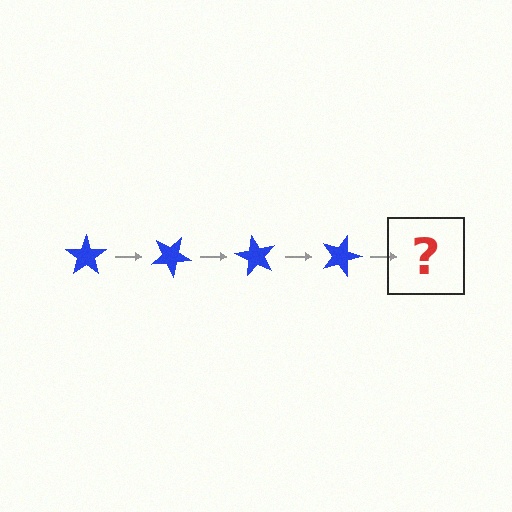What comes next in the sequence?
The next element should be a blue star rotated 120 degrees.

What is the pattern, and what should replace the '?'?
The pattern is that the star rotates 30 degrees each step. The '?' should be a blue star rotated 120 degrees.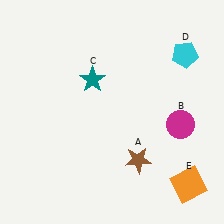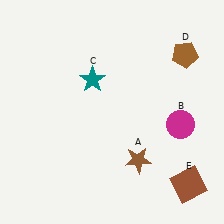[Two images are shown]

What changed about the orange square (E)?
In Image 1, E is orange. In Image 2, it changed to brown.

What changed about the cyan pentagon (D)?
In Image 1, D is cyan. In Image 2, it changed to brown.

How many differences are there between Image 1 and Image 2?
There are 2 differences between the two images.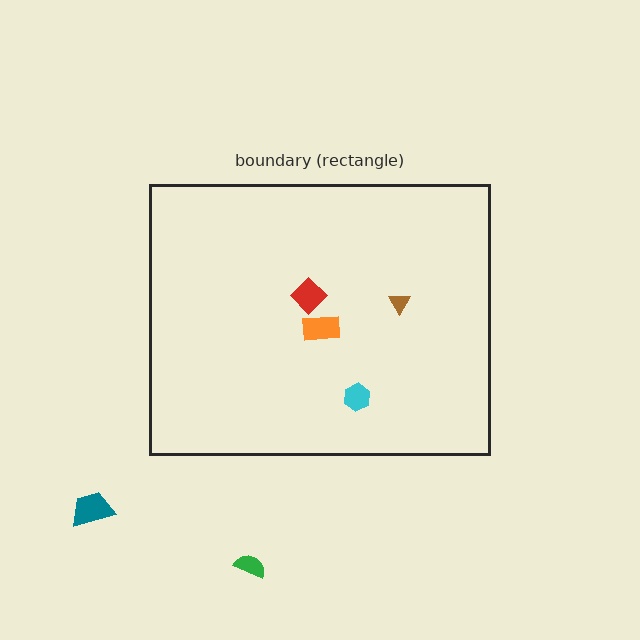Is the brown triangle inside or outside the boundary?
Inside.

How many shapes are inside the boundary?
4 inside, 2 outside.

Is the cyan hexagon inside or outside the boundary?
Inside.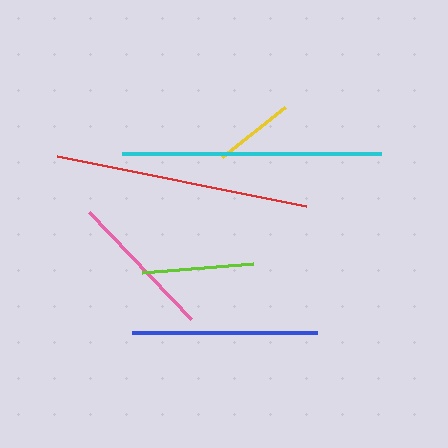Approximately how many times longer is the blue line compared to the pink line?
The blue line is approximately 1.3 times the length of the pink line.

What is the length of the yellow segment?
The yellow segment is approximately 80 pixels long.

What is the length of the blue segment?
The blue segment is approximately 185 pixels long.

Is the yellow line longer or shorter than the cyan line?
The cyan line is longer than the yellow line.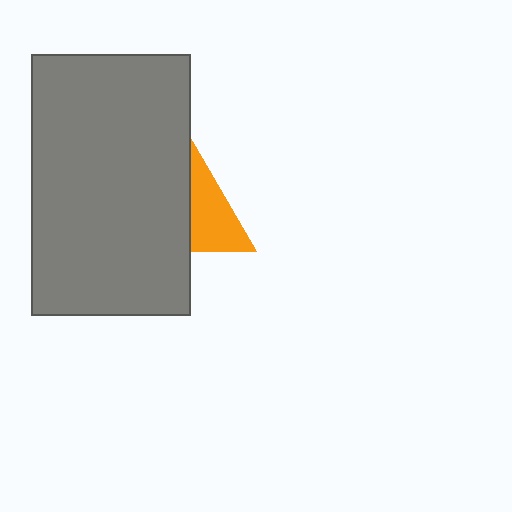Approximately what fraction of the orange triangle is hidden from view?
Roughly 54% of the orange triangle is hidden behind the gray rectangle.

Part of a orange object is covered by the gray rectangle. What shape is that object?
It is a triangle.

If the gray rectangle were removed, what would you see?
You would see the complete orange triangle.